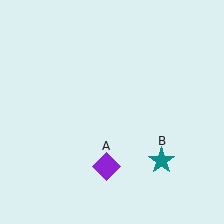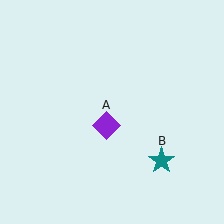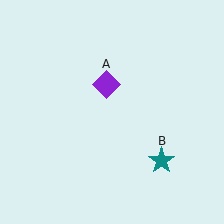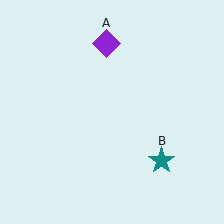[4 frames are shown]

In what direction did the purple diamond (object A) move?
The purple diamond (object A) moved up.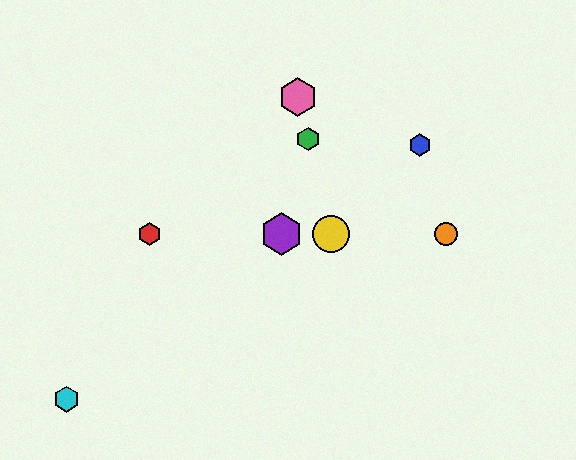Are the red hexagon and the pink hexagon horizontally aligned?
No, the red hexagon is at y≈234 and the pink hexagon is at y≈97.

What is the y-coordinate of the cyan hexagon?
The cyan hexagon is at y≈399.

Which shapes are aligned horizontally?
The red hexagon, the yellow circle, the purple hexagon, the orange circle are aligned horizontally.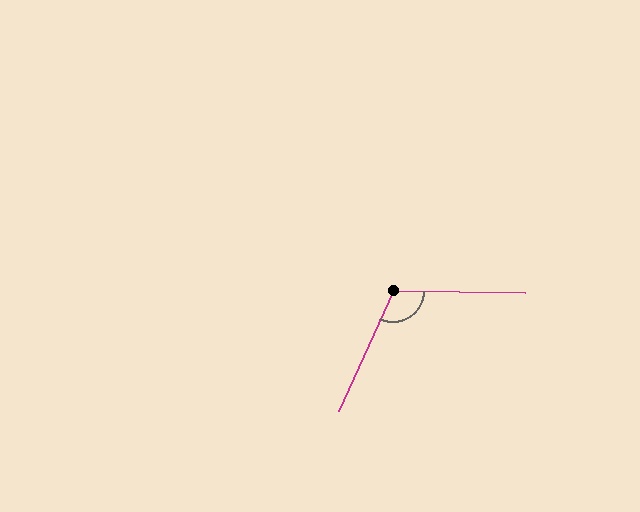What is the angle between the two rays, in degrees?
Approximately 113 degrees.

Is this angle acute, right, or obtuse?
It is obtuse.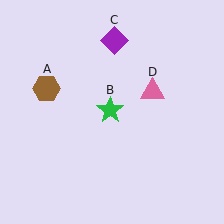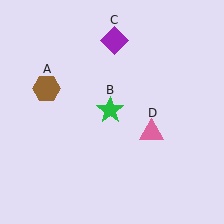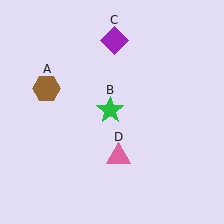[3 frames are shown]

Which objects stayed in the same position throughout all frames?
Brown hexagon (object A) and green star (object B) and purple diamond (object C) remained stationary.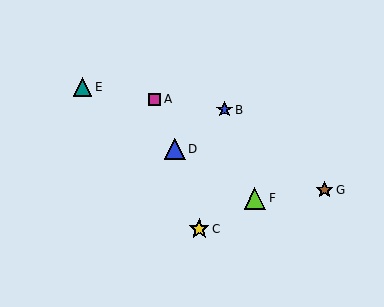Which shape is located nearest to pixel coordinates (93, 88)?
The teal triangle (labeled E) at (83, 87) is nearest to that location.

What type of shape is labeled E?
Shape E is a teal triangle.